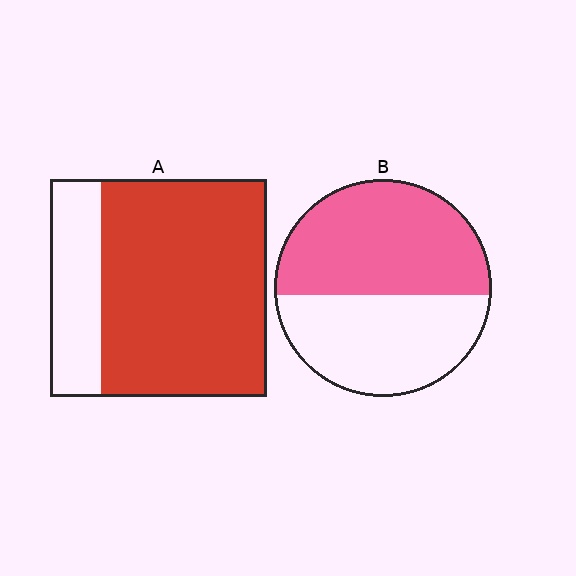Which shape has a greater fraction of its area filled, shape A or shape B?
Shape A.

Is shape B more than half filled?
Yes.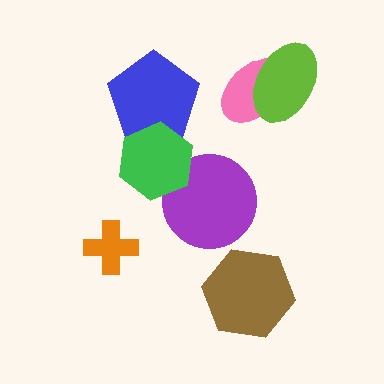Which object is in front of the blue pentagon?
The green hexagon is in front of the blue pentagon.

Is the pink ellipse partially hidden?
Yes, it is partially covered by another shape.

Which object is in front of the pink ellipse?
The lime ellipse is in front of the pink ellipse.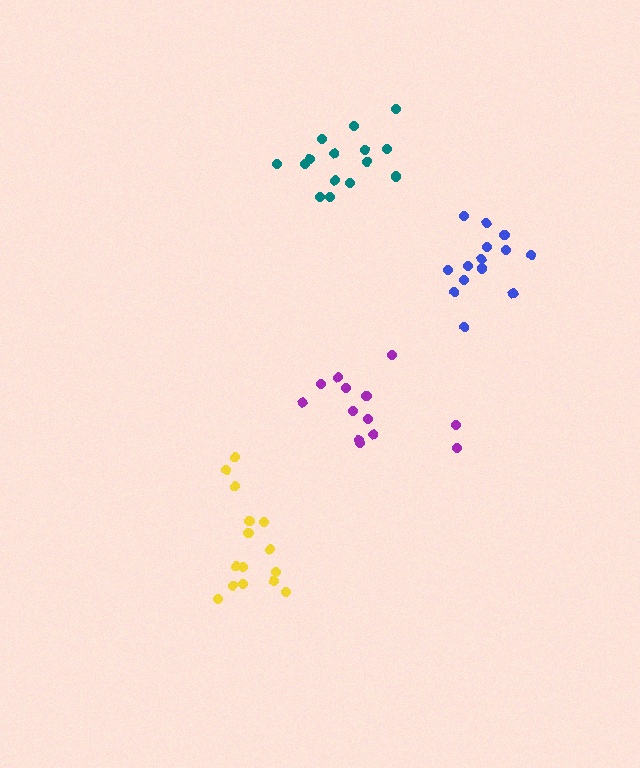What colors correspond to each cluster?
The clusters are colored: blue, yellow, purple, teal.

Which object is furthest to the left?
The yellow cluster is leftmost.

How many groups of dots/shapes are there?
There are 4 groups.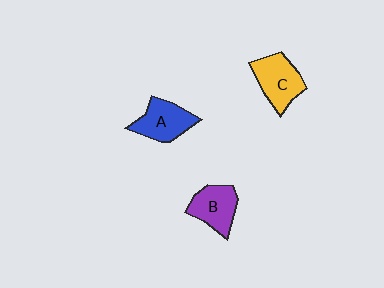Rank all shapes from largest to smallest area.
From largest to smallest: C (yellow), A (blue), B (purple).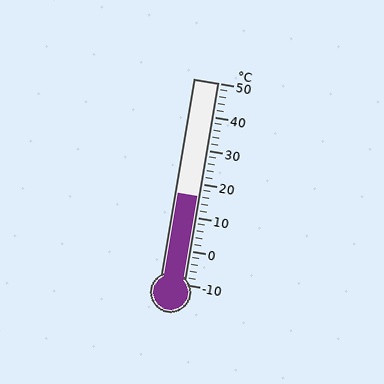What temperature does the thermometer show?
The thermometer shows approximately 16°C.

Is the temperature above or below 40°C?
The temperature is below 40°C.